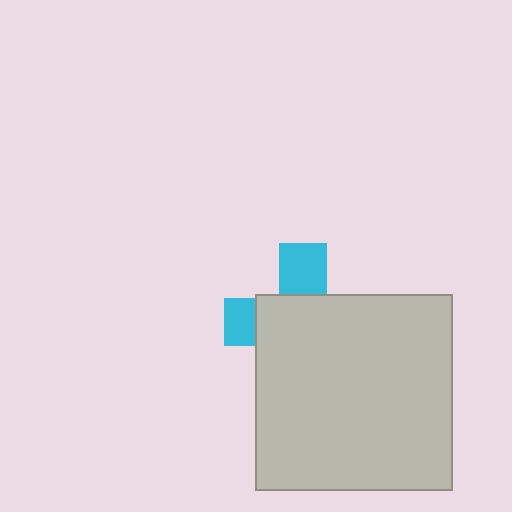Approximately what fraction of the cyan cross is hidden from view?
Roughly 69% of the cyan cross is hidden behind the light gray square.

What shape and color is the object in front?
The object in front is a light gray square.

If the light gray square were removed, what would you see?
You would see the complete cyan cross.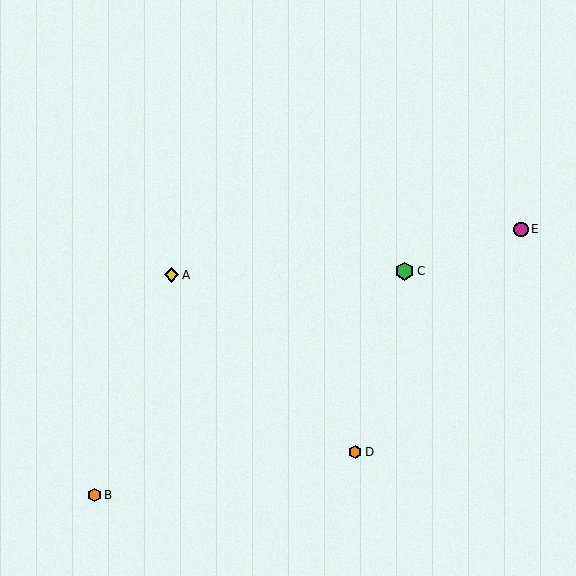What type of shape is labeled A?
Shape A is a yellow diamond.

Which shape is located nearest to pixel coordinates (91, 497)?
The orange hexagon (labeled B) at (94, 495) is nearest to that location.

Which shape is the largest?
The green hexagon (labeled C) is the largest.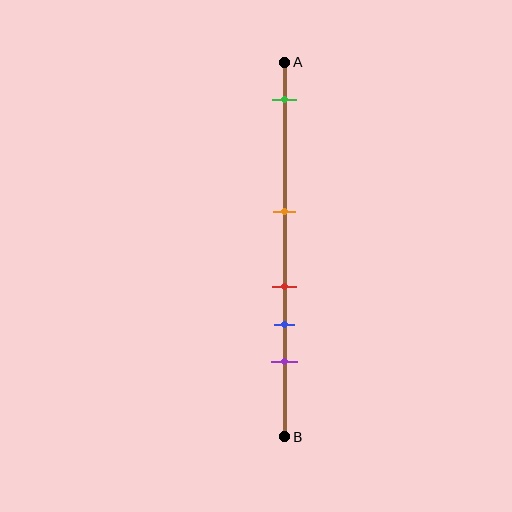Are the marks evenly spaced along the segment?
No, the marks are not evenly spaced.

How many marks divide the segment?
There are 5 marks dividing the segment.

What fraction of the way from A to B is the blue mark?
The blue mark is approximately 70% (0.7) of the way from A to B.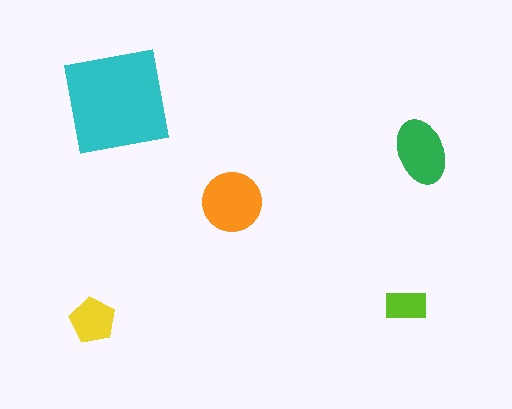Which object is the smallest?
The lime rectangle.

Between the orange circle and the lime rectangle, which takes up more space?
The orange circle.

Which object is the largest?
The cyan square.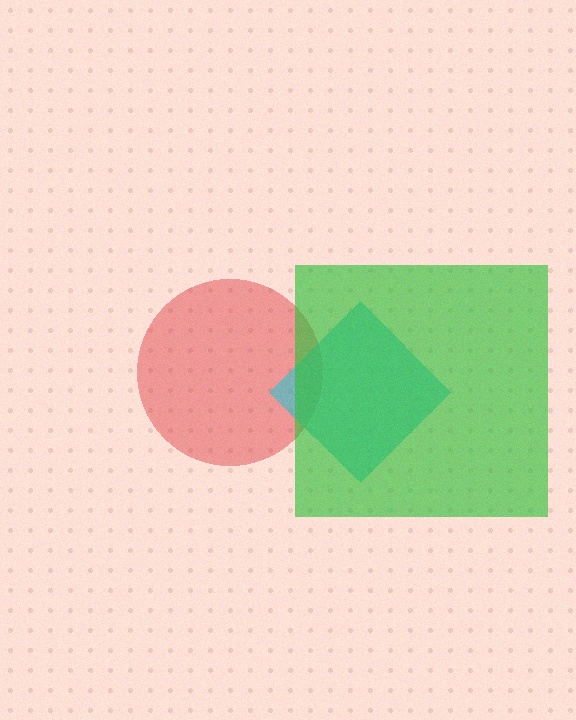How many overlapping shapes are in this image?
There are 3 overlapping shapes in the image.